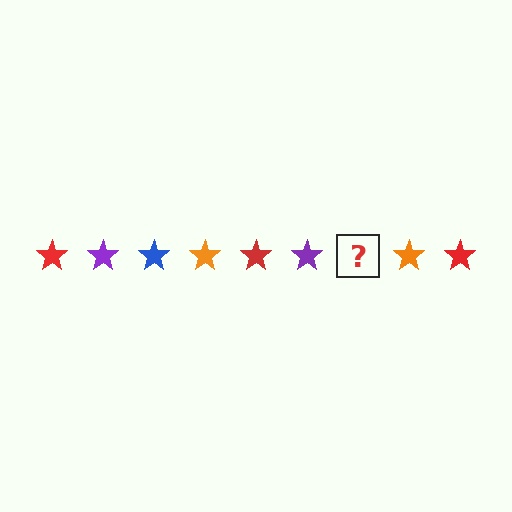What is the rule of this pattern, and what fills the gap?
The rule is that the pattern cycles through red, purple, blue, orange stars. The gap should be filled with a blue star.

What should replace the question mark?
The question mark should be replaced with a blue star.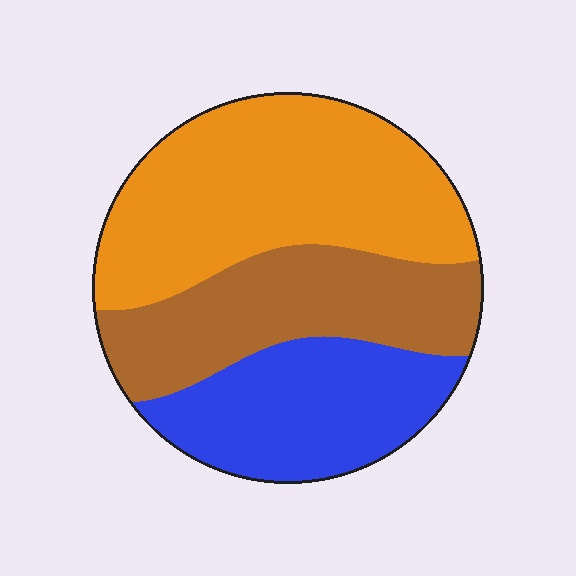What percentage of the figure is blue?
Blue takes up about one quarter (1/4) of the figure.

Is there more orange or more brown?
Orange.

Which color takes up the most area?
Orange, at roughly 45%.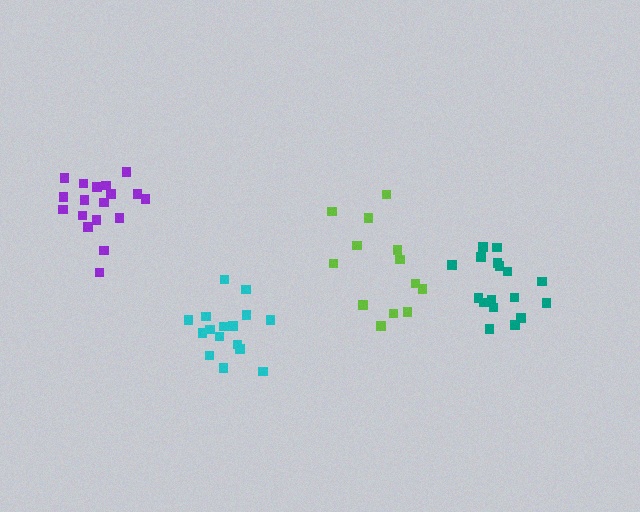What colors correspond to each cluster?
The clusters are colored: cyan, teal, purple, lime.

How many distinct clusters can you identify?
There are 4 distinct clusters.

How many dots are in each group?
Group 1: 16 dots, Group 2: 17 dots, Group 3: 18 dots, Group 4: 13 dots (64 total).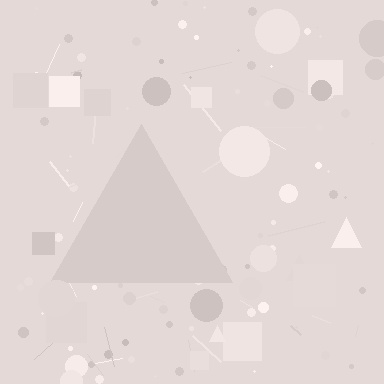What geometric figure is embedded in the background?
A triangle is embedded in the background.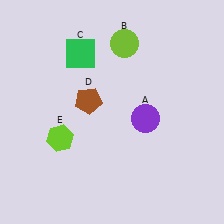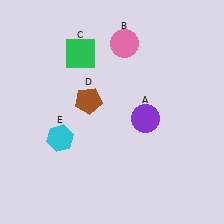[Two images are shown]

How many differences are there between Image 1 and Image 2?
There are 2 differences between the two images.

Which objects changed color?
B changed from lime to pink. E changed from lime to cyan.